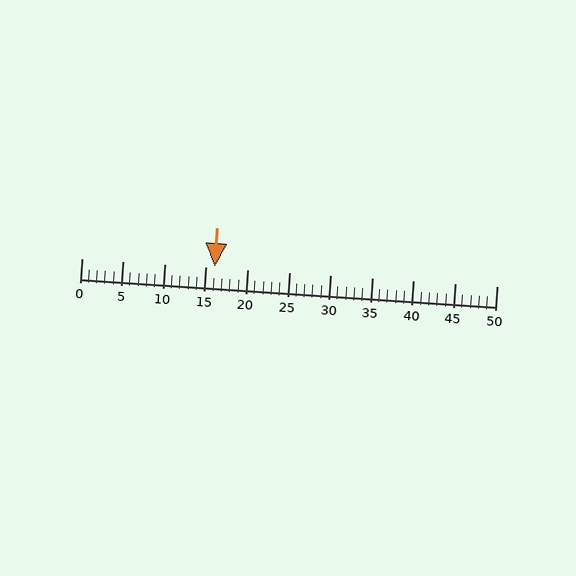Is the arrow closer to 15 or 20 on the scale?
The arrow is closer to 15.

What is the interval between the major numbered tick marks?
The major tick marks are spaced 5 units apart.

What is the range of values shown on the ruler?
The ruler shows values from 0 to 50.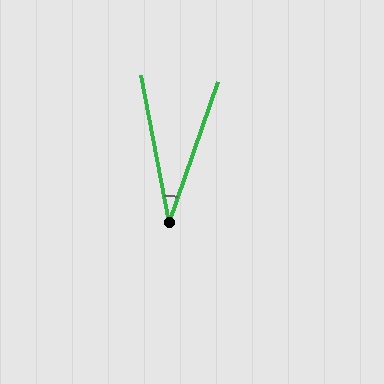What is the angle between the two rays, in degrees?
Approximately 30 degrees.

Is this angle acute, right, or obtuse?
It is acute.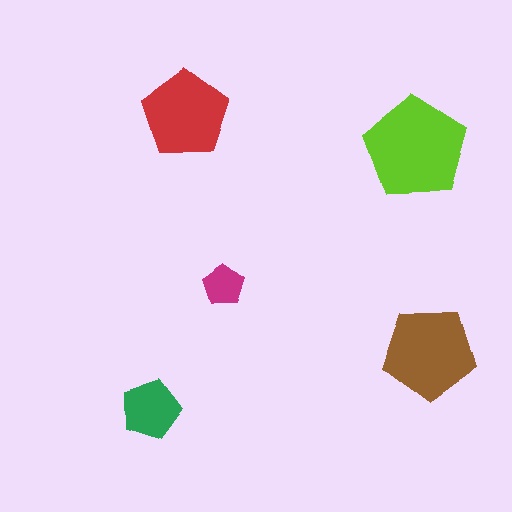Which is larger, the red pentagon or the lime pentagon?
The lime one.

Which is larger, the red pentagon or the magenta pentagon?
The red one.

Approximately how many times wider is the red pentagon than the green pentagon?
About 1.5 times wider.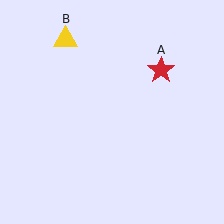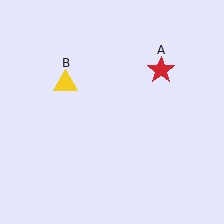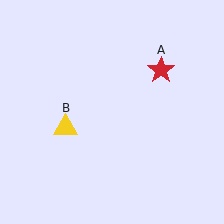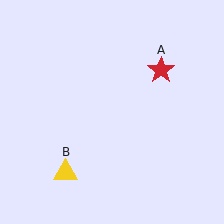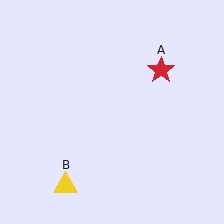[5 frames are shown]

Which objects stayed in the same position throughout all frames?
Red star (object A) remained stationary.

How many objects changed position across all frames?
1 object changed position: yellow triangle (object B).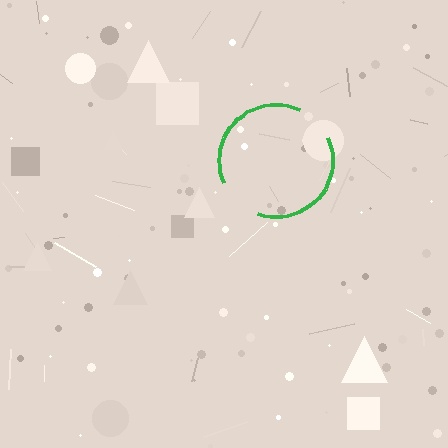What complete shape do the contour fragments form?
The contour fragments form a circle.